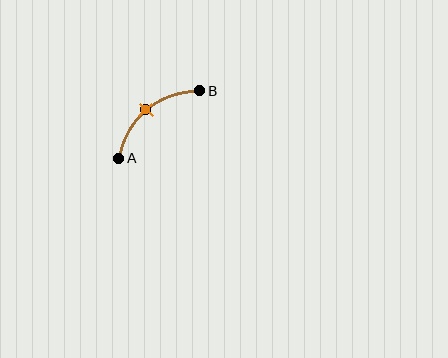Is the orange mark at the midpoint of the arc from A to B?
Yes. The orange mark lies on the arc at equal arc-length from both A and B — it is the arc midpoint.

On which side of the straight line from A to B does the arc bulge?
The arc bulges above and to the left of the straight line connecting A and B.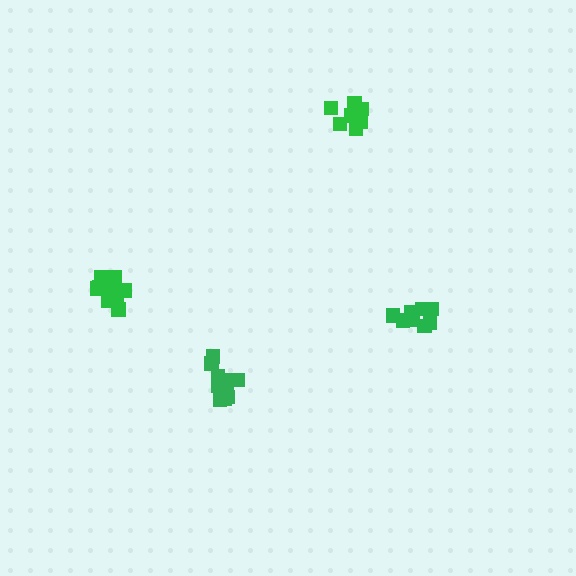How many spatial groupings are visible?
There are 4 spatial groupings.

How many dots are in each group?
Group 1: 14 dots, Group 2: 10 dots, Group 3: 8 dots, Group 4: 9 dots (41 total).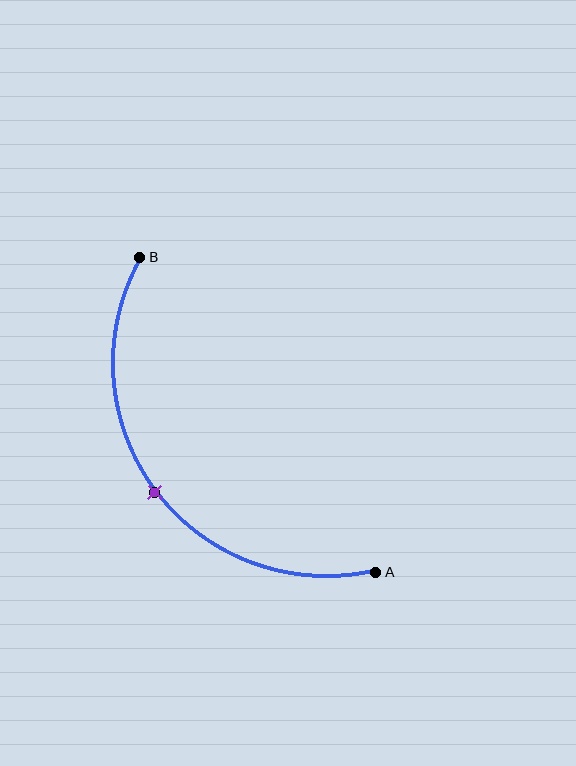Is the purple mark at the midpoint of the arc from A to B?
Yes. The purple mark lies on the arc at equal arc-length from both A and B — it is the arc midpoint.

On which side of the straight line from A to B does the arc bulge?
The arc bulges below and to the left of the straight line connecting A and B.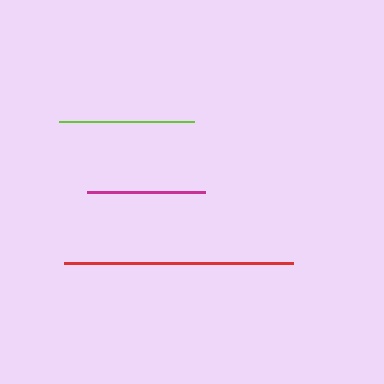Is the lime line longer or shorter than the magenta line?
The lime line is longer than the magenta line.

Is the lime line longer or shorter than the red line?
The red line is longer than the lime line.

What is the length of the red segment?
The red segment is approximately 229 pixels long.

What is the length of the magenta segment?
The magenta segment is approximately 118 pixels long.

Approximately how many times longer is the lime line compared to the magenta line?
The lime line is approximately 1.1 times the length of the magenta line.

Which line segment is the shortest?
The magenta line is the shortest at approximately 118 pixels.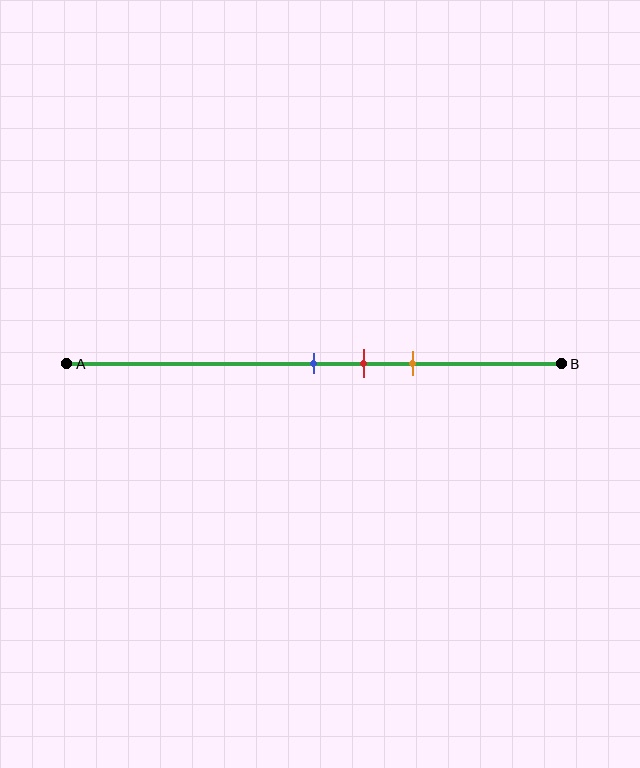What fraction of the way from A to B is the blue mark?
The blue mark is approximately 50% (0.5) of the way from A to B.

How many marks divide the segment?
There are 3 marks dividing the segment.